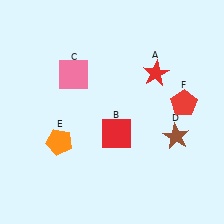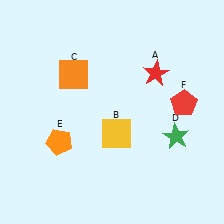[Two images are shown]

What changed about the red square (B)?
In Image 1, B is red. In Image 2, it changed to yellow.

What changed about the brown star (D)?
In Image 1, D is brown. In Image 2, it changed to green.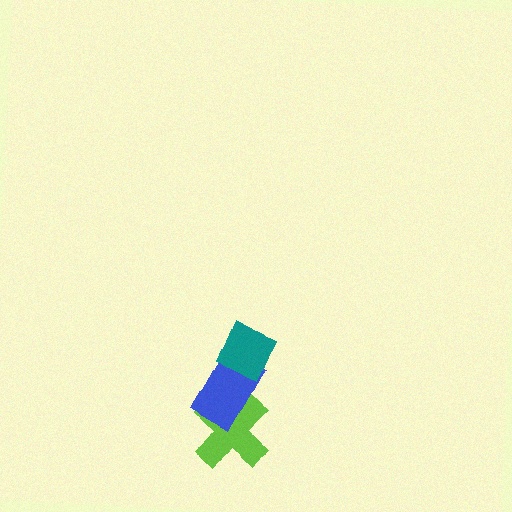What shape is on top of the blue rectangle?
The teal diamond is on top of the blue rectangle.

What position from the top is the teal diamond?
The teal diamond is 1st from the top.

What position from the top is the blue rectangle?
The blue rectangle is 2nd from the top.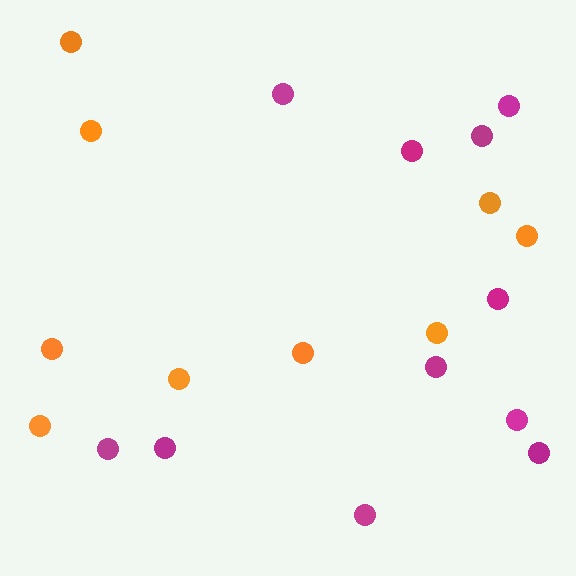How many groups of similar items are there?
There are 2 groups: one group of orange circles (9) and one group of magenta circles (11).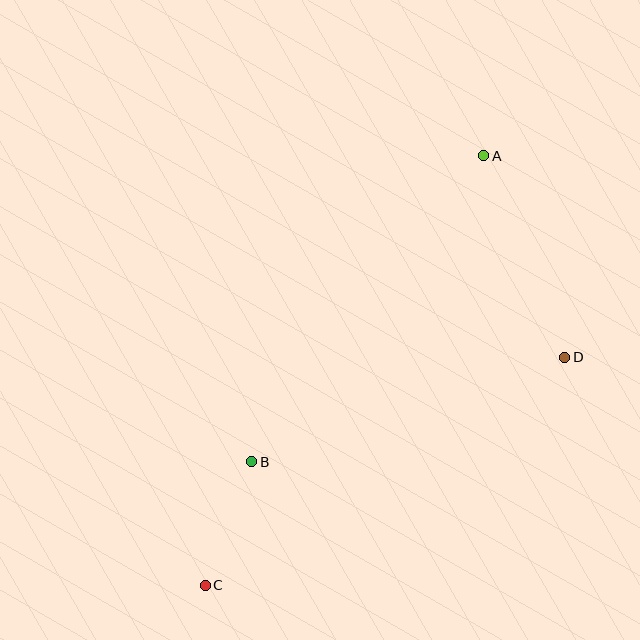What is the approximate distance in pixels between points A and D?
The distance between A and D is approximately 217 pixels.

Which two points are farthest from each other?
Points A and C are farthest from each other.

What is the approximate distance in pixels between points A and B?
The distance between A and B is approximately 384 pixels.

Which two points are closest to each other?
Points B and C are closest to each other.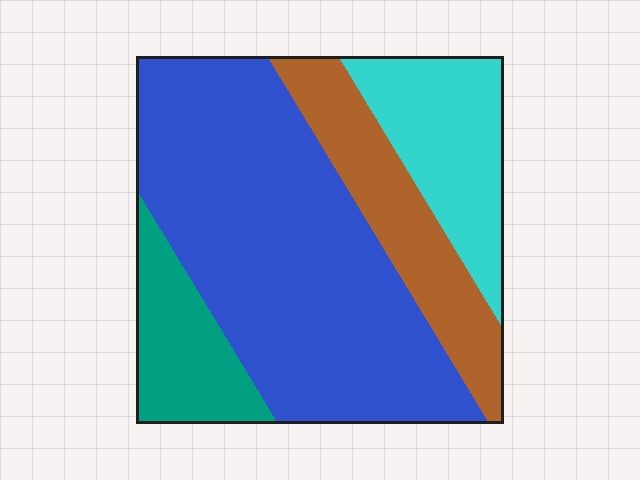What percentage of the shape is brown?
Brown takes up about one sixth (1/6) of the shape.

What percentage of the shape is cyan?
Cyan takes up about one sixth (1/6) of the shape.